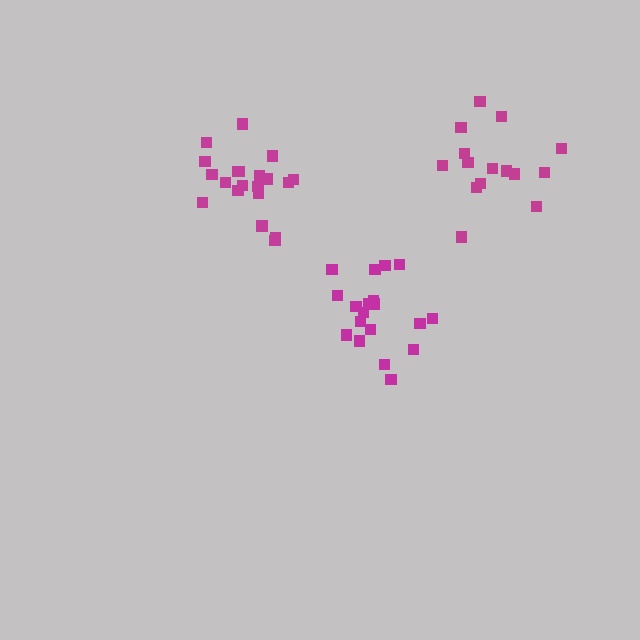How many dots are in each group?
Group 1: 19 dots, Group 2: 20 dots, Group 3: 15 dots (54 total).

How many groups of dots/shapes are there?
There are 3 groups.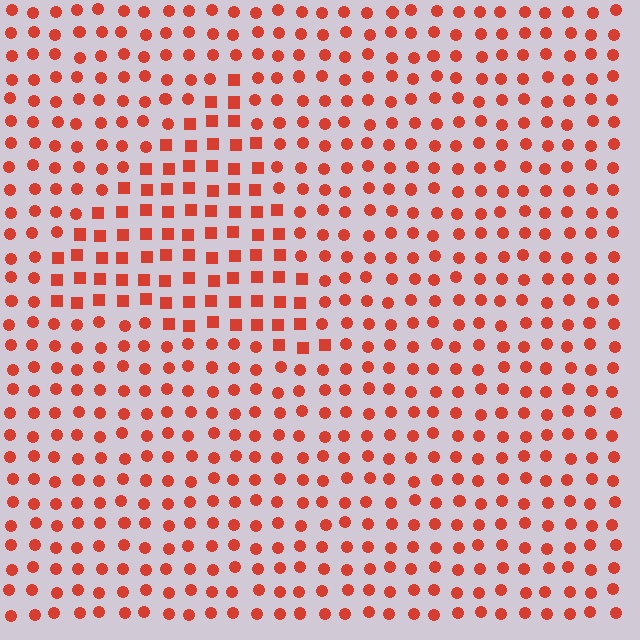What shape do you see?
I see a triangle.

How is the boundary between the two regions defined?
The boundary is defined by a change in element shape: squares inside vs. circles outside. All elements share the same color and spacing.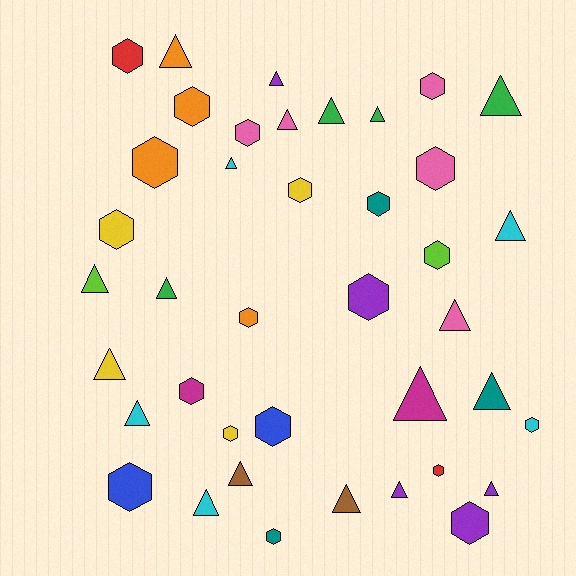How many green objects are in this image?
There are 4 green objects.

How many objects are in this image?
There are 40 objects.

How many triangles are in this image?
There are 20 triangles.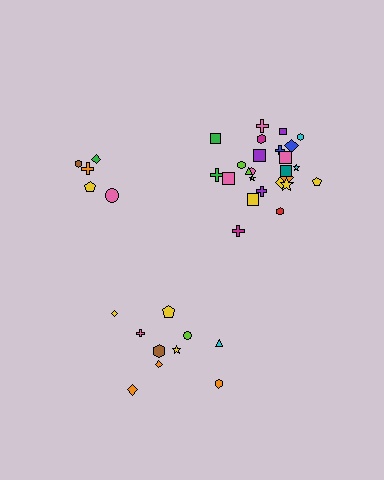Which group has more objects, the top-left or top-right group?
The top-right group.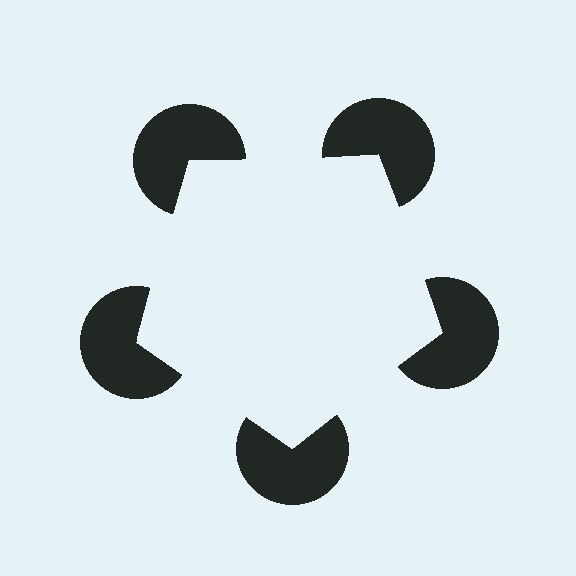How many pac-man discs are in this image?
There are 5 — one at each vertex of the illusory pentagon.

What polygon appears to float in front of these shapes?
An illusory pentagon — its edges are inferred from the aligned wedge cuts in the pac-man discs, not physically drawn.